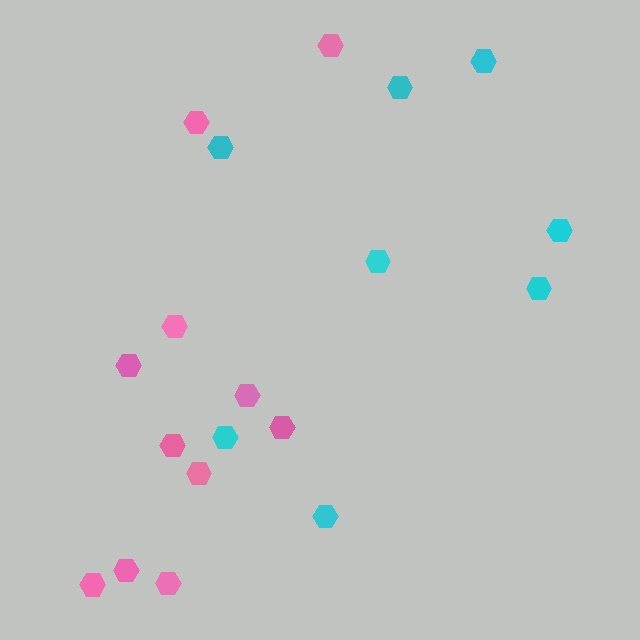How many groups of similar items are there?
There are 2 groups: one group of pink hexagons (11) and one group of cyan hexagons (8).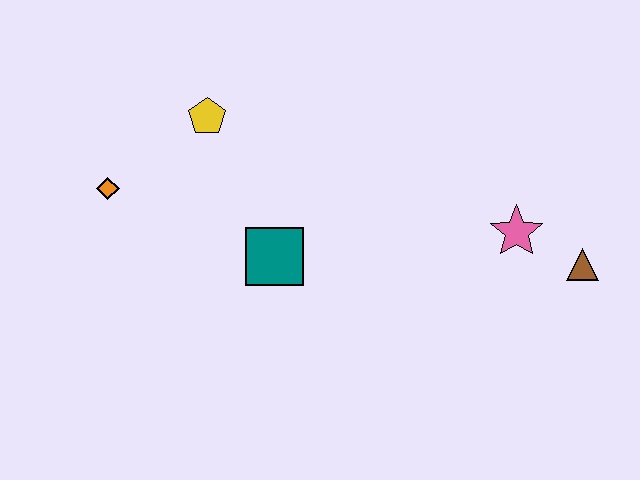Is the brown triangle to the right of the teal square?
Yes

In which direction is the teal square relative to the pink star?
The teal square is to the left of the pink star.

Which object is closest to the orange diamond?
The yellow pentagon is closest to the orange diamond.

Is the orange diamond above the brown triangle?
Yes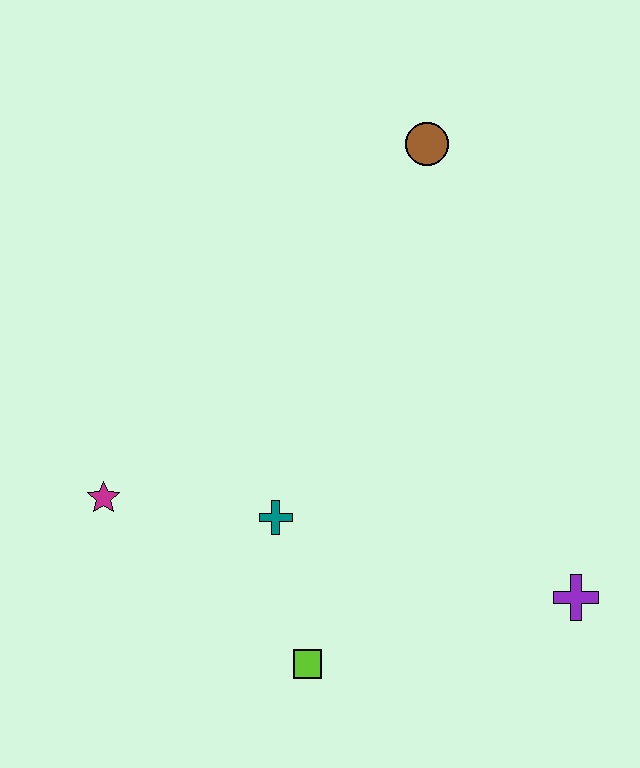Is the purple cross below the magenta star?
Yes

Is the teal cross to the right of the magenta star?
Yes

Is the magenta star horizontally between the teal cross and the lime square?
No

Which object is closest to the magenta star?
The teal cross is closest to the magenta star.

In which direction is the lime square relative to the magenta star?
The lime square is to the right of the magenta star.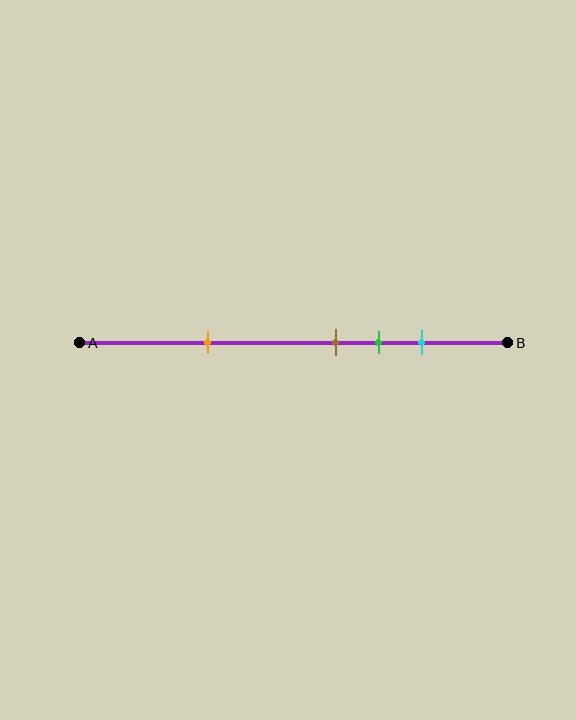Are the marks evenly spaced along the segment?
No, the marks are not evenly spaced.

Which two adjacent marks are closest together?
The brown and green marks are the closest adjacent pair.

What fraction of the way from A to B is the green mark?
The green mark is approximately 70% (0.7) of the way from A to B.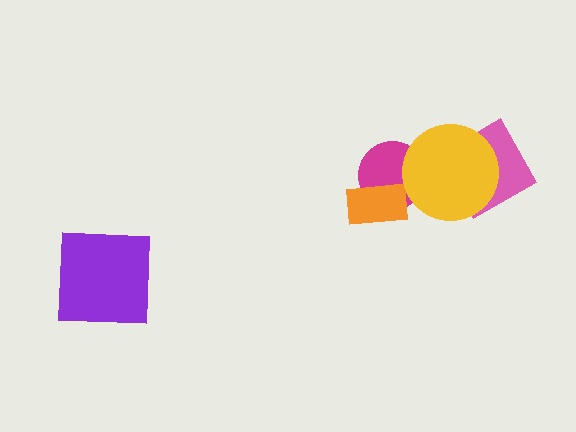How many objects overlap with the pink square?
1 object overlaps with the pink square.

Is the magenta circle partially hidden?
Yes, it is partially covered by another shape.